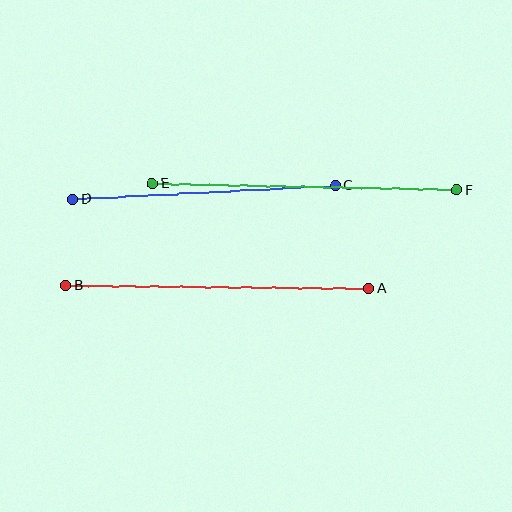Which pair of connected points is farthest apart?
Points E and F are farthest apart.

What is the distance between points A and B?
The distance is approximately 303 pixels.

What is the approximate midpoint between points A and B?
The midpoint is at approximately (217, 287) pixels.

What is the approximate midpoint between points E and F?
The midpoint is at approximately (304, 187) pixels.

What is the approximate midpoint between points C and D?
The midpoint is at approximately (204, 193) pixels.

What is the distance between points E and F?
The distance is approximately 304 pixels.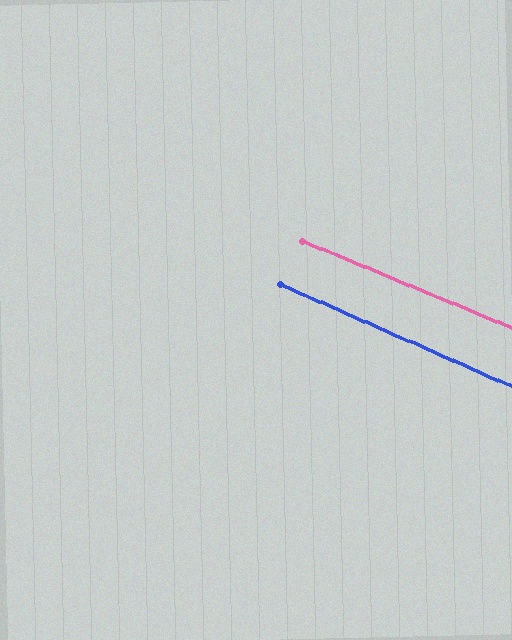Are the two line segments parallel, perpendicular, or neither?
Parallel — their directions differ by only 1.4°.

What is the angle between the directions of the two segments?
Approximately 1 degree.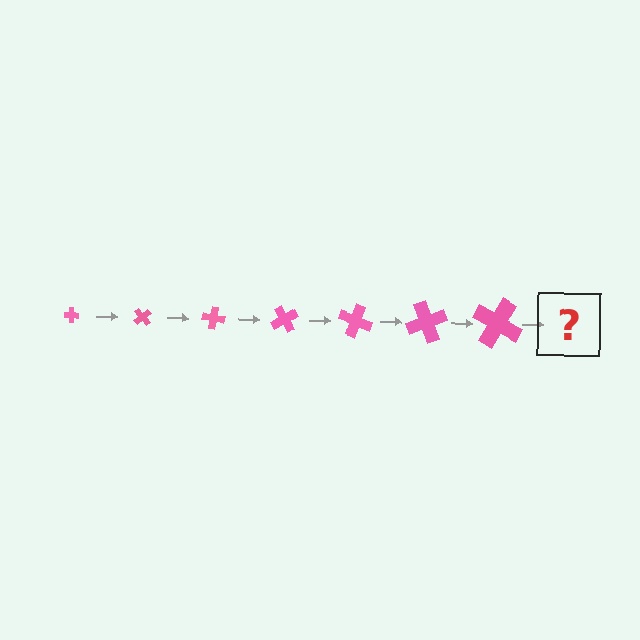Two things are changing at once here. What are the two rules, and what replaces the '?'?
The two rules are that the cross grows larger each step and it rotates 50 degrees each step. The '?' should be a cross, larger than the previous one and rotated 350 degrees from the start.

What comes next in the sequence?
The next element should be a cross, larger than the previous one and rotated 350 degrees from the start.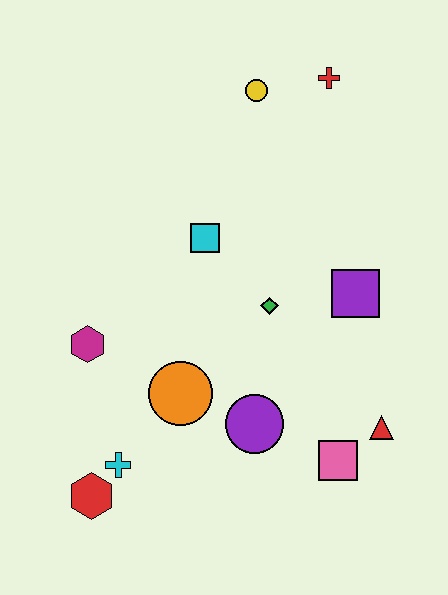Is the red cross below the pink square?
No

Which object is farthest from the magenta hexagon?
The red cross is farthest from the magenta hexagon.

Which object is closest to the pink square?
The red triangle is closest to the pink square.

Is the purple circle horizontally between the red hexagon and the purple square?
Yes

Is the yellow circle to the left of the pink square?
Yes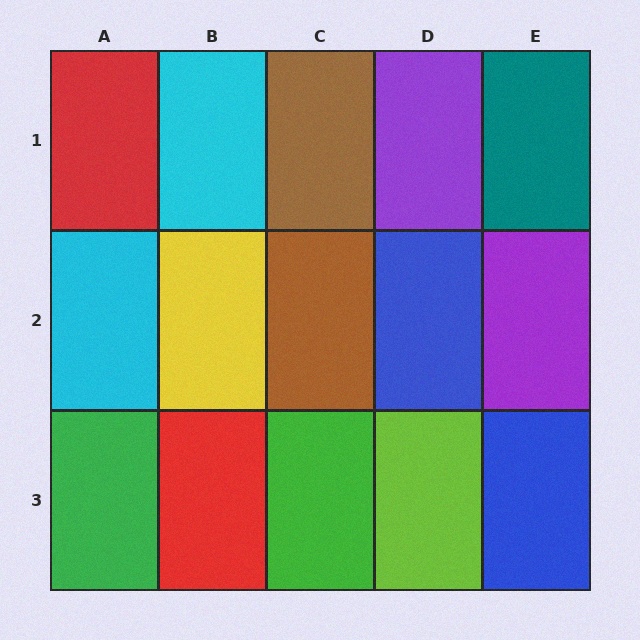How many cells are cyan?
2 cells are cyan.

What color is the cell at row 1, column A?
Red.